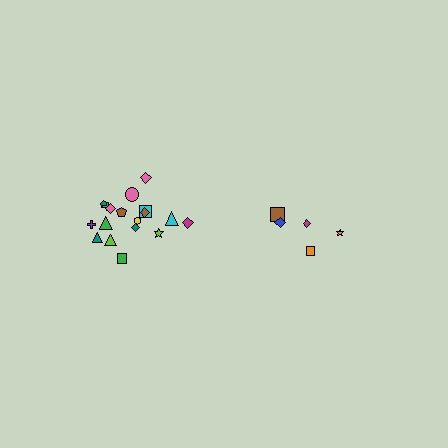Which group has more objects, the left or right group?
The left group.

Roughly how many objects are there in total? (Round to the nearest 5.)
Roughly 25 objects in total.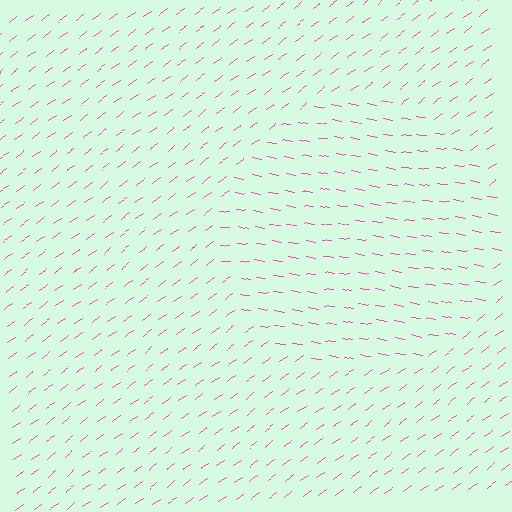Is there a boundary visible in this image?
Yes, there is a texture boundary formed by a change in line orientation.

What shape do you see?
I see a circle.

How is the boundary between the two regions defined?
The boundary is defined purely by a change in line orientation (approximately 45 degrees difference). All lines are the same color and thickness.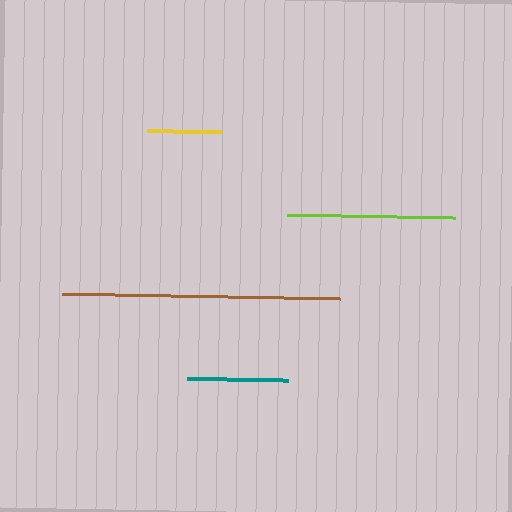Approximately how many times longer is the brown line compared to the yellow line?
The brown line is approximately 3.7 times the length of the yellow line.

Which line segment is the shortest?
The yellow line is the shortest at approximately 75 pixels.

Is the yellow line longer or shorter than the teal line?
The teal line is longer than the yellow line.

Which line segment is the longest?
The brown line is the longest at approximately 278 pixels.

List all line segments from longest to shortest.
From longest to shortest: brown, lime, teal, yellow.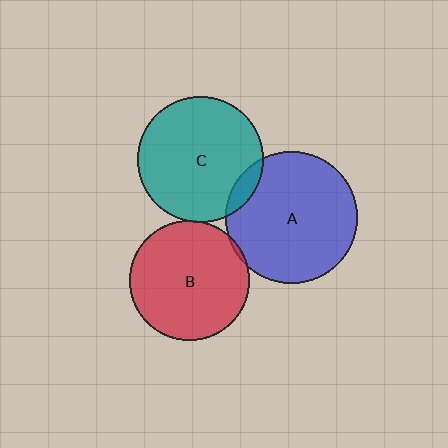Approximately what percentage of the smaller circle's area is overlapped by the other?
Approximately 5%.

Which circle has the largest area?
Circle A (blue).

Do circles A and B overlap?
Yes.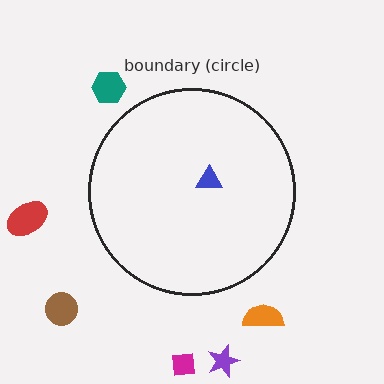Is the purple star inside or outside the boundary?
Outside.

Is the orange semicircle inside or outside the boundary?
Outside.